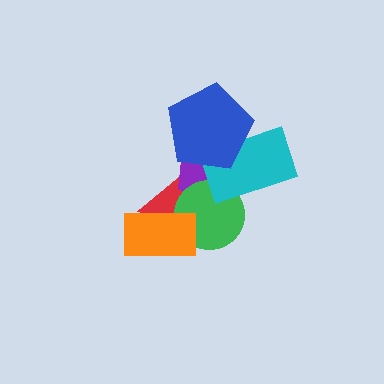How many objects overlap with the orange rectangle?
2 objects overlap with the orange rectangle.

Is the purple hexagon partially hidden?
Yes, it is partially covered by another shape.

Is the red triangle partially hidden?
Yes, it is partially covered by another shape.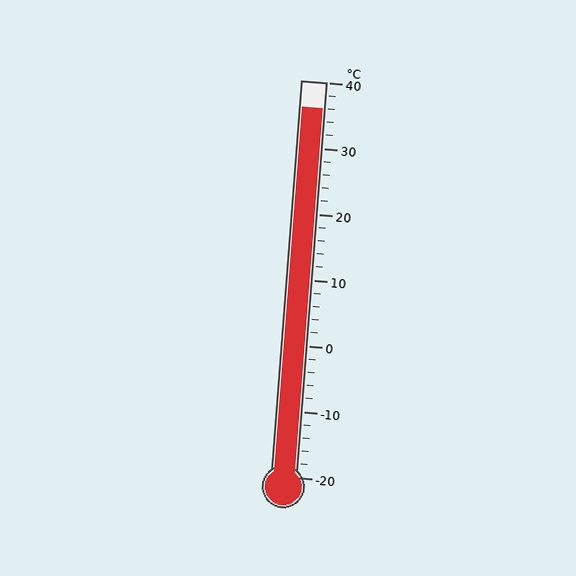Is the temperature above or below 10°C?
The temperature is above 10°C.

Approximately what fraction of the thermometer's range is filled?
The thermometer is filled to approximately 95% of its range.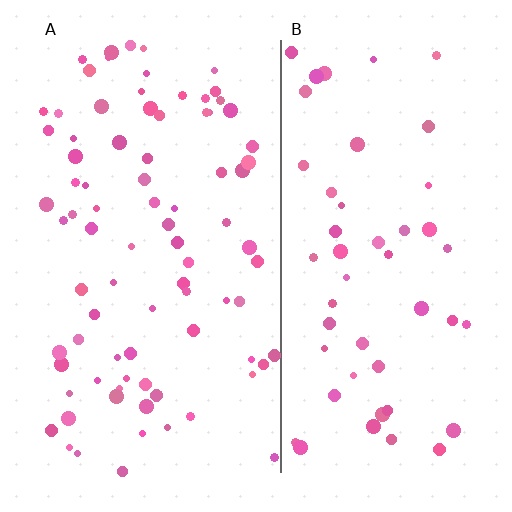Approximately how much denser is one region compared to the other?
Approximately 1.7× — region A over region B.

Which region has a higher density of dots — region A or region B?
A (the left).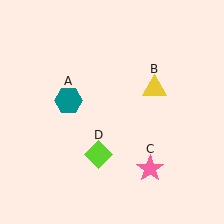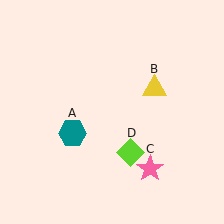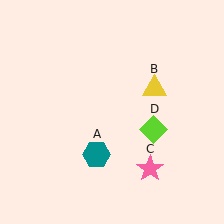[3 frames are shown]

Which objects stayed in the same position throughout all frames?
Yellow triangle (object B) and pink star (object C) remained stationary.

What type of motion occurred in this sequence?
The teal hexagon (object A), lime diamond (object D) rotated counterclockwise around the center of the scene.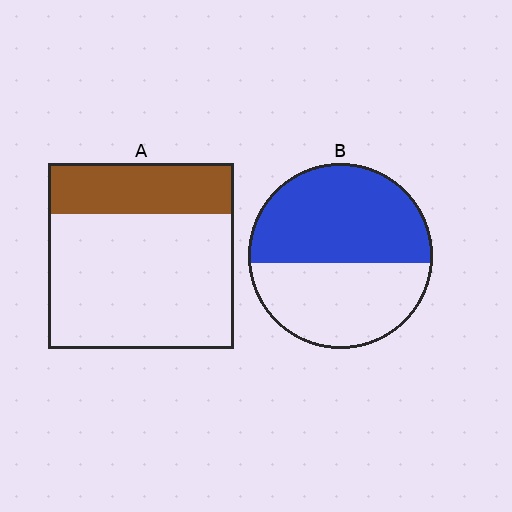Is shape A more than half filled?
No.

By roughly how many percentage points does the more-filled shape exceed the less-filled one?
By roughly 25 percentage points (B over A).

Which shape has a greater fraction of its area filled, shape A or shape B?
Shape B.